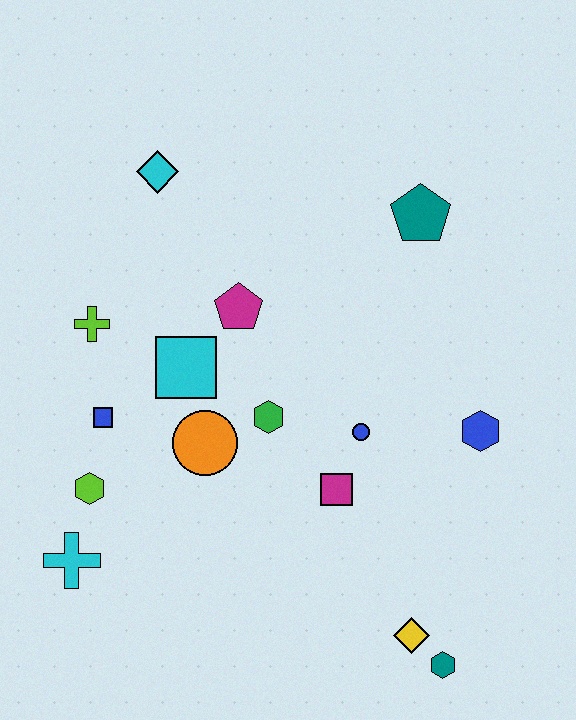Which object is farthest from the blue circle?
The cyan diamond is farthest from the blue circle.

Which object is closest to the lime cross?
The blue square is closest to the lime cross.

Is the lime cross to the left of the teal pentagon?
Yes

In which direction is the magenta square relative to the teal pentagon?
The magenta square is below the teal pentagon.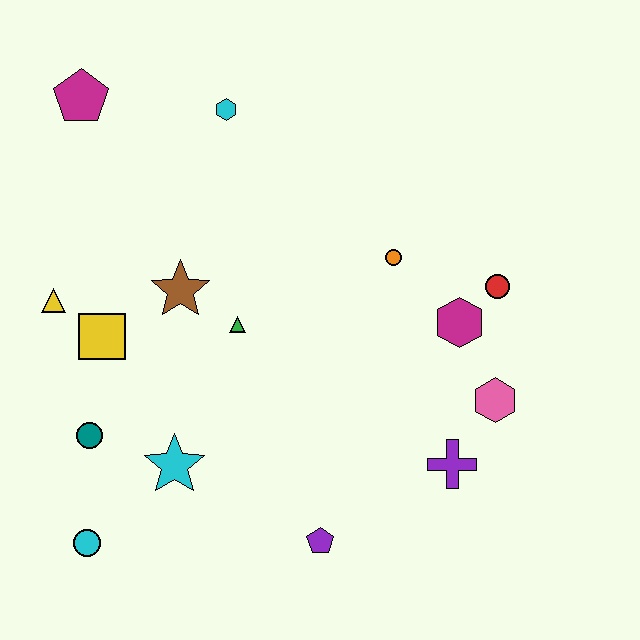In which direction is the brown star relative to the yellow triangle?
The brown star is to the right of the yellow triangle.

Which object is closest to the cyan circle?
The teal circle is closest to the cyan circle.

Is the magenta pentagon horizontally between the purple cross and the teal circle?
No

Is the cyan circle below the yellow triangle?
Yes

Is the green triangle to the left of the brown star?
No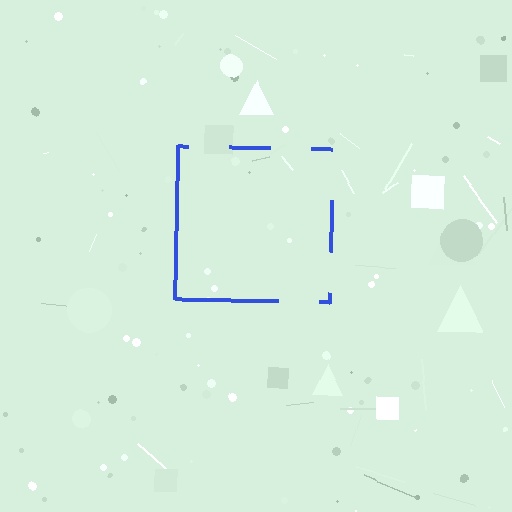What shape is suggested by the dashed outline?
The dashed outline suggests a square.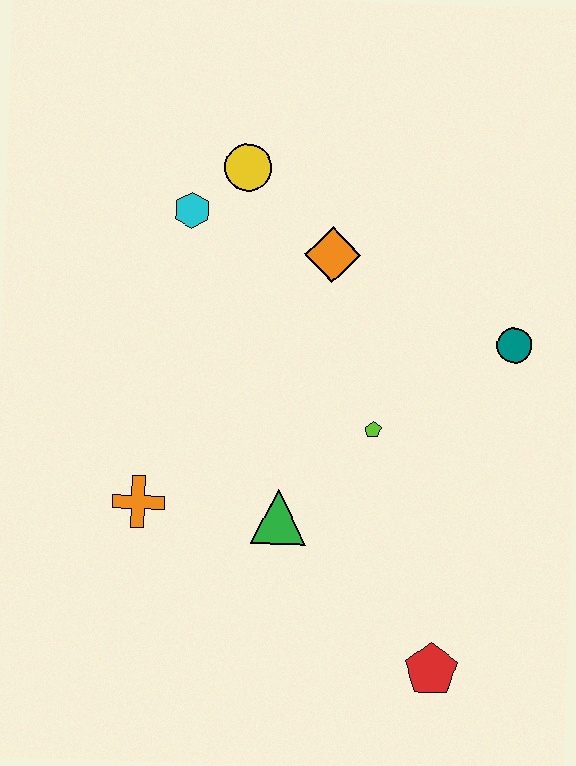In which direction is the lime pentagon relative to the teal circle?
The lime pentagon is to the left of the teal circle.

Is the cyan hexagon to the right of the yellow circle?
No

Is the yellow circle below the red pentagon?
No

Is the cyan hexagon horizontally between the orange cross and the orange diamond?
Yes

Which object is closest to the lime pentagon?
The green triangle is closest to the lime pentagon.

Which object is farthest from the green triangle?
The yellow circle is farthest from the green triangle.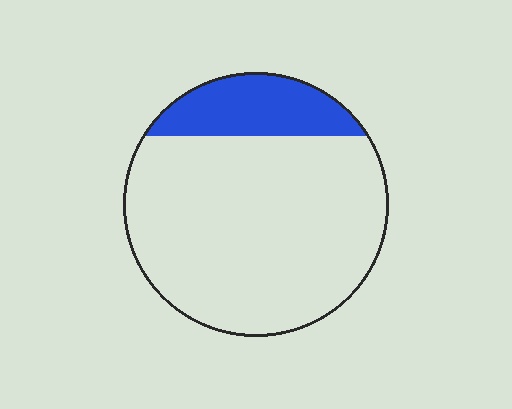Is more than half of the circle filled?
No.